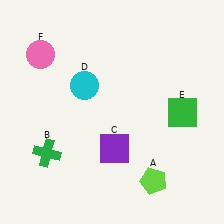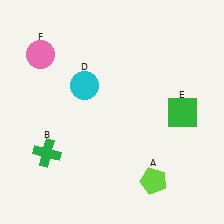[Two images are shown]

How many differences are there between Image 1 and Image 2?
There is 1 difference between the two images.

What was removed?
The purple square (C) was removed in Image 2.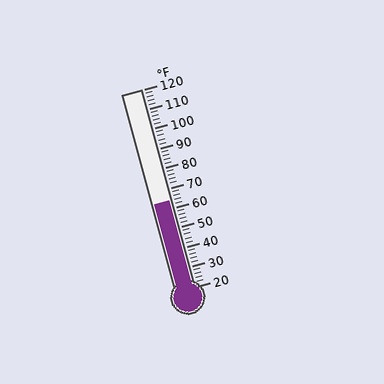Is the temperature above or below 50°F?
The temperature is above 50°F.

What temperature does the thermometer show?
The thermometer shows approximately 64°F.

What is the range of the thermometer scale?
The thermometer scale ranges from 20°F to 120°F.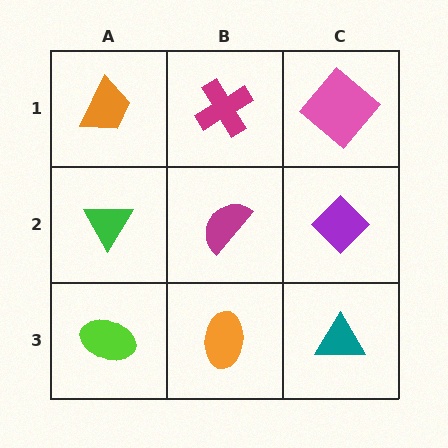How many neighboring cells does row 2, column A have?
3.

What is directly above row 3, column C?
A purple diamond.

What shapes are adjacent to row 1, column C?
A purple diamond (row 2, column C), a magenta cross (row 1, column B).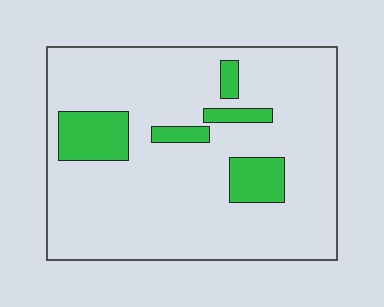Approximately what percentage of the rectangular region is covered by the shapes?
Approximately 15%.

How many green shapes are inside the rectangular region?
5.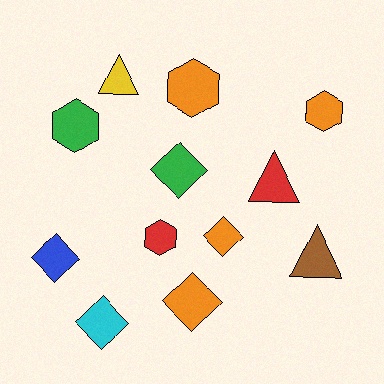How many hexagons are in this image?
There are 4 hexagons.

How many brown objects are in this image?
There is 1 brown object.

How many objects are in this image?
There are 12 objects.